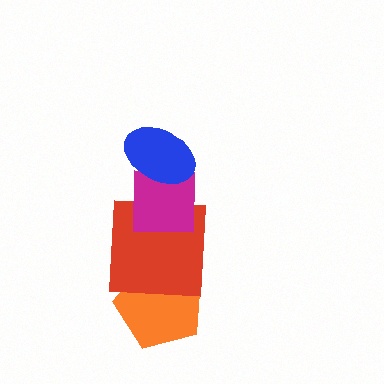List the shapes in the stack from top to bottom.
From top to bottom: the blue ellipse, the magenta square, the red square, the orange pentagon.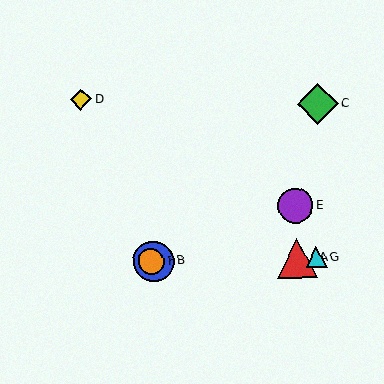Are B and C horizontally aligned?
No, B is at y≈261 and C is at y≈104.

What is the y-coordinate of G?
Object G is at y≈258.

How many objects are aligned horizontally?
4 objects (A, B, F, G) are aligned horizontally.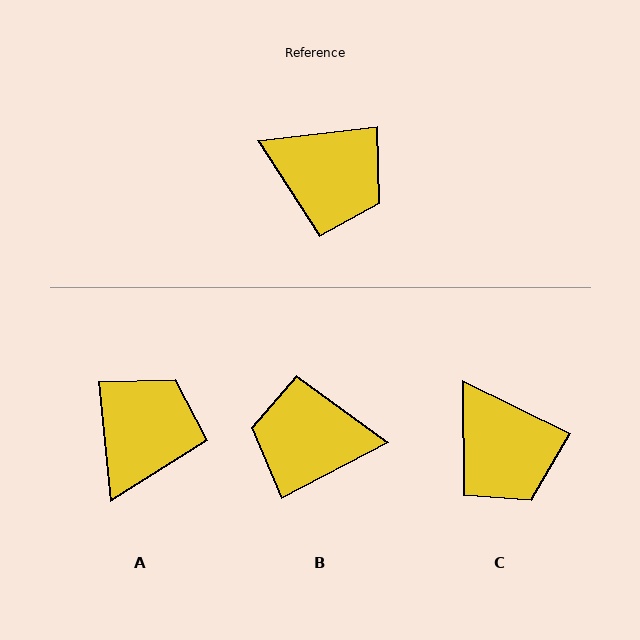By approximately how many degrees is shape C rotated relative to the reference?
Approximately 32 degrees clockwise.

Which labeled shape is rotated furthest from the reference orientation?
B, about 159 degrees away.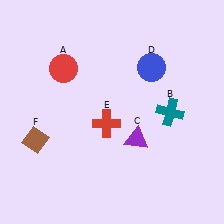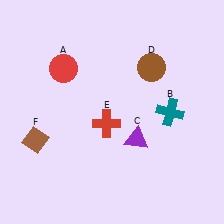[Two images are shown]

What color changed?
The circle (D) changed from blue in Image 1 to brown in Image 2.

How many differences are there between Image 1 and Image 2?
There is 1 difference between the two images.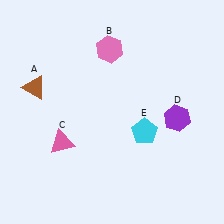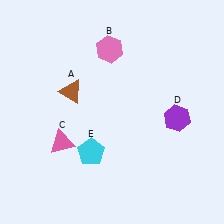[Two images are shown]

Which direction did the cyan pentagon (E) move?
The cyan pentagon (E) moved left.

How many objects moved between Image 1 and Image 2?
2 objects moved between the two images.